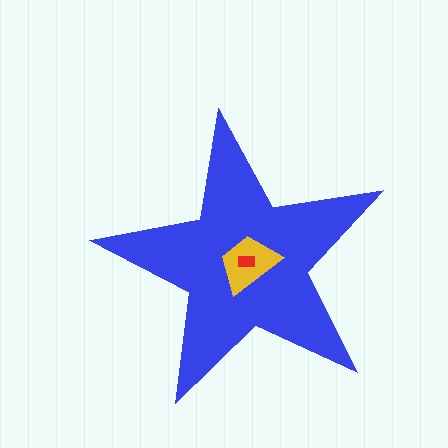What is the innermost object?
The red rectangle.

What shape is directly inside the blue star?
The yellow trapezoid.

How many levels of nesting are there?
3.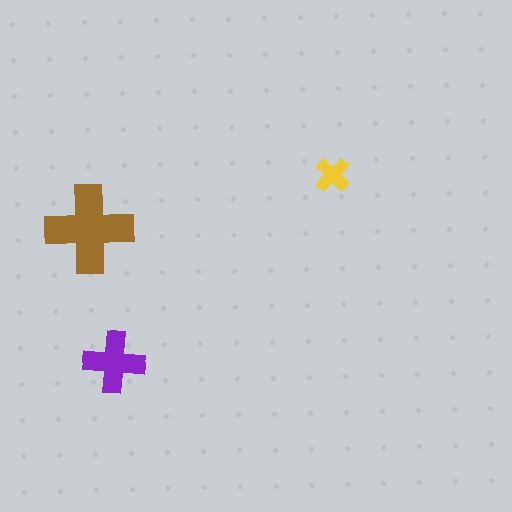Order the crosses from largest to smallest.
the brown one, the purple one, the yellow one.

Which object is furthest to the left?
The brown cross is leftmost.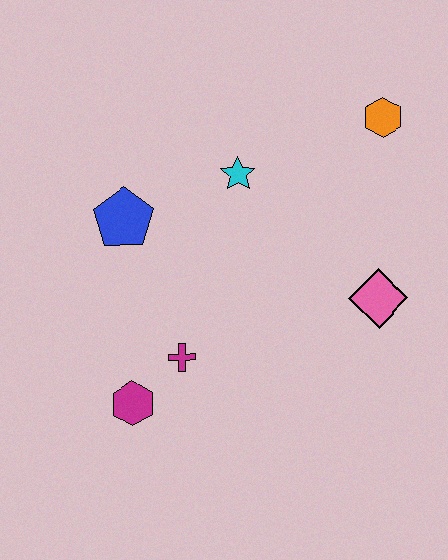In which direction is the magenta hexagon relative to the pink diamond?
The magenta hexagon is to the left of the pink diamond.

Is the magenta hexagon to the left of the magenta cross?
Yes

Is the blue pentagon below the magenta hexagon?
No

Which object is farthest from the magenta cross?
The orange hexagon is farthest from the magenta cross.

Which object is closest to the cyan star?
The blue pentagon is closest to the cyan star.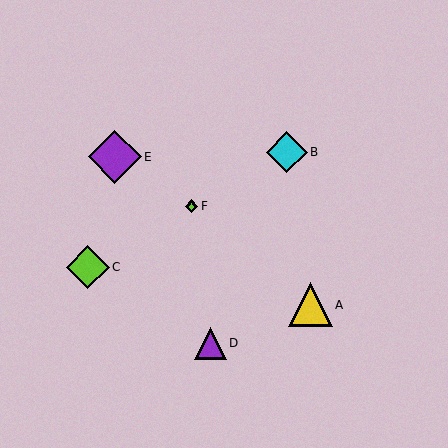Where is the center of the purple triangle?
The center of the purple triangle is at (210, 343).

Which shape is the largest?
The purple diamond (labeled E) is the largest.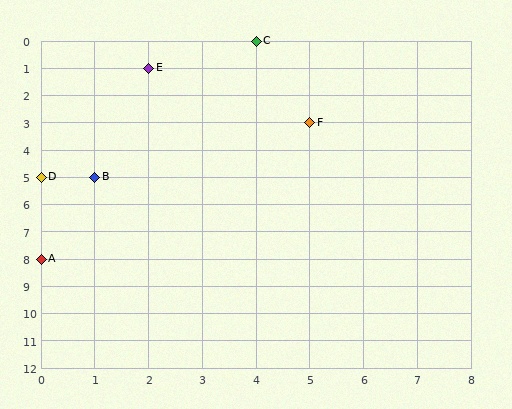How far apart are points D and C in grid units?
Points D and C are 4 columns and 5 rows apart (about 6.4 grid units diagonally).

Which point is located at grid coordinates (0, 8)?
Point A is at (0, 8).